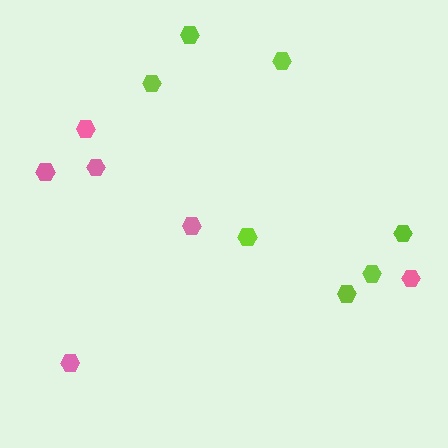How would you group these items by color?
There are 2 groups: one group of pink hexagons (6) and one group of lime hexagons (7).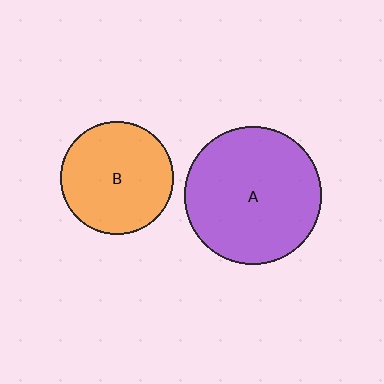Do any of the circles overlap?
No, none of the circles overlap.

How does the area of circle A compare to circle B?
Approximately 1.5 times.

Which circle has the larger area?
Circle A (purple).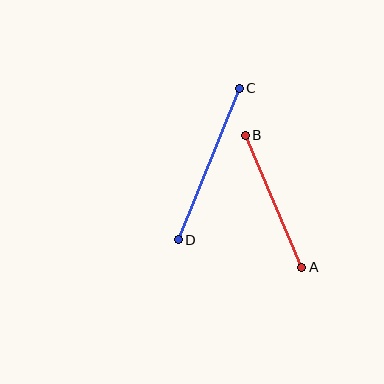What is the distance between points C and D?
The distance is approximately 163 pixels.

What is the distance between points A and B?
The distance is approximately 143 pixels.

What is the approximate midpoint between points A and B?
The midpoint is at approximately (273, 201) pixels.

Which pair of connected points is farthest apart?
Points C and D are farthest apart.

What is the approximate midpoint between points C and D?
The midpoint is at approximately (209, 164) pixels.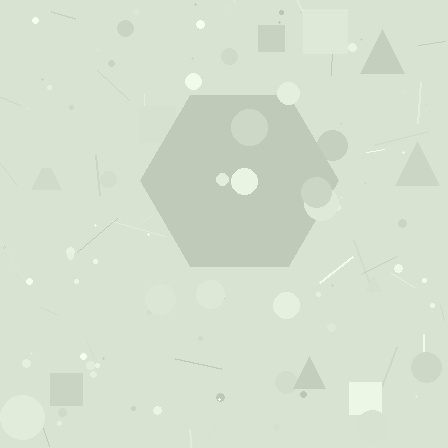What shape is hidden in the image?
A hexagon is hidden in the image.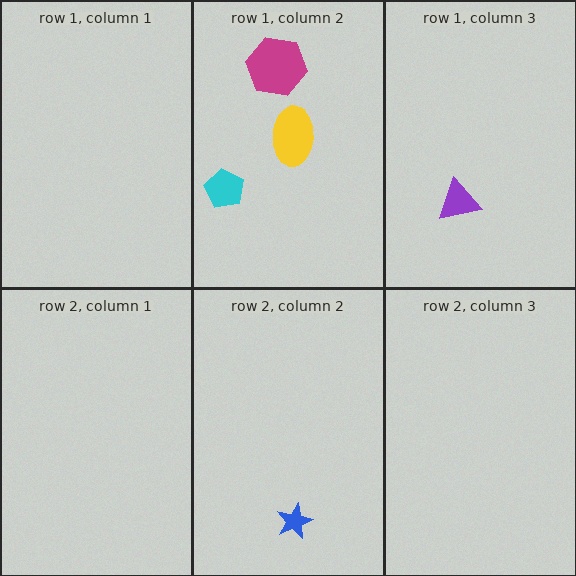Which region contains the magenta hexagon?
The row 1, column 2 region.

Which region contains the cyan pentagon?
The row 1, column 2 region.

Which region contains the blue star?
The row 2, column 2 region.